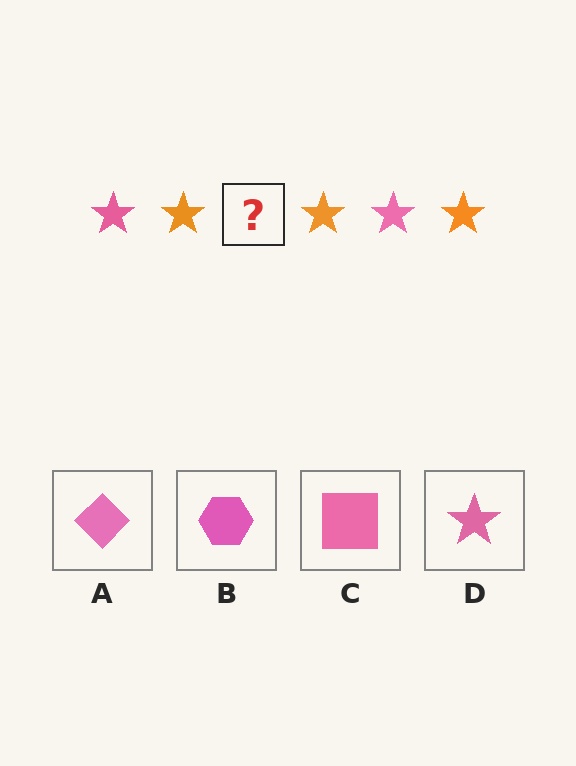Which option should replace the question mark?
Option D.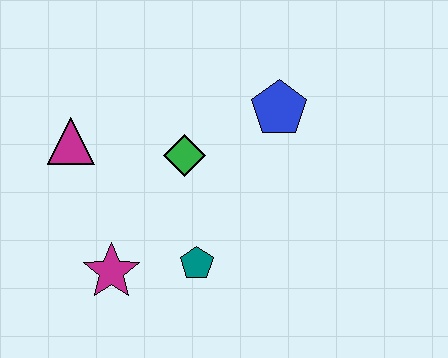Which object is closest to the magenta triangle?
The green diamond is closest to the magenta triangle.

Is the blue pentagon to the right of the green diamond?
Yes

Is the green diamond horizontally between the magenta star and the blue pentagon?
Yes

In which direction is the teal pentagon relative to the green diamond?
The teal pentagon is below the green diamond.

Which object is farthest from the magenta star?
The blue pentagon is farthest from the magenta star.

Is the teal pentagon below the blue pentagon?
Yes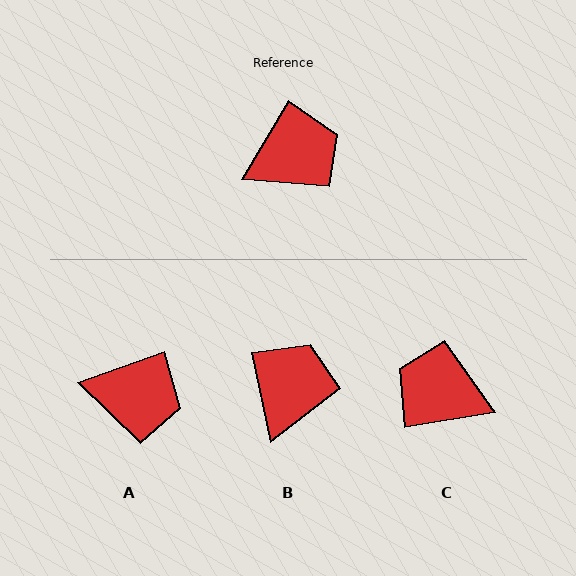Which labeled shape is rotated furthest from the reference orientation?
C, about 130 degrees away.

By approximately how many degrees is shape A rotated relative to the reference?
Approximately 40 degrees clockwise.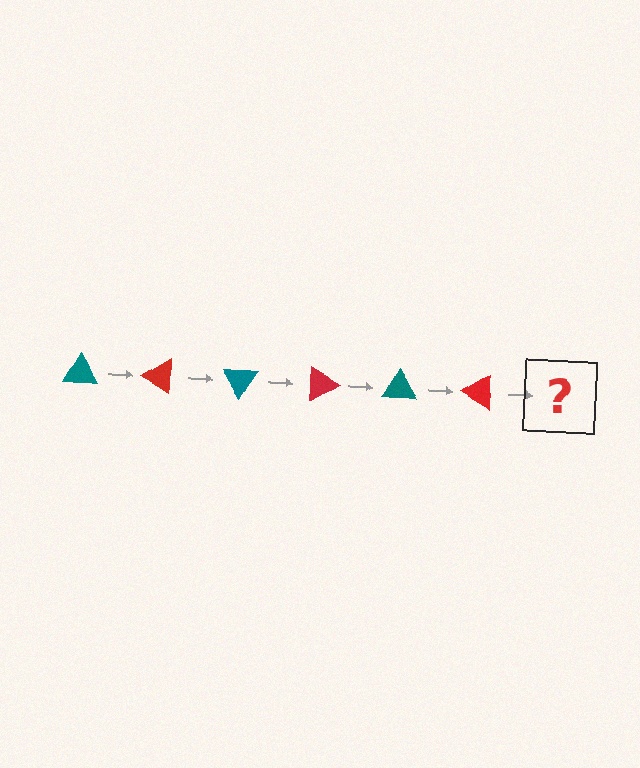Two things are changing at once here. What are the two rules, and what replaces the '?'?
The two rules are that it rotates 30 degrees each step and the color cycles through teal and red. The '?' should be a teal triangle, rotated 180 degrees from the start.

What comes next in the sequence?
The next element should be a teal triangle, rotated 180 degrees from the start.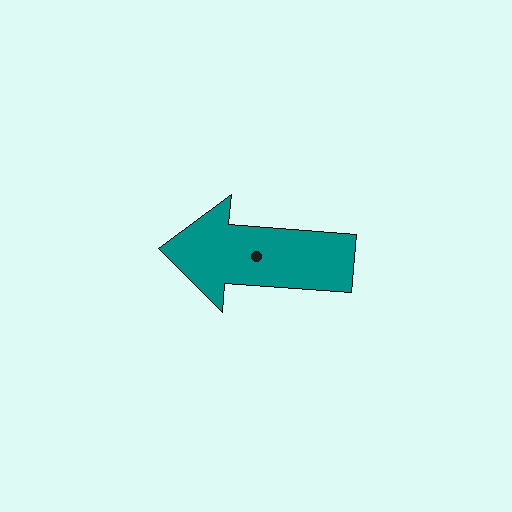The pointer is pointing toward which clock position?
Roughly 9 o'clock.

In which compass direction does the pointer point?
West.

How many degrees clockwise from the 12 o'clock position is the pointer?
Approximately 274 degrees.